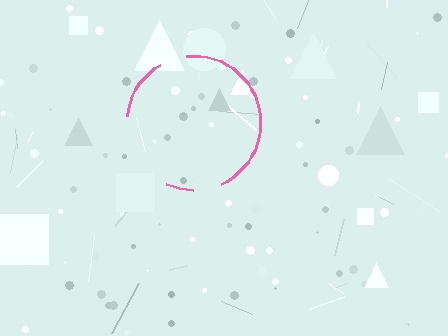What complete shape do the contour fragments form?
The contour fragments form a circle.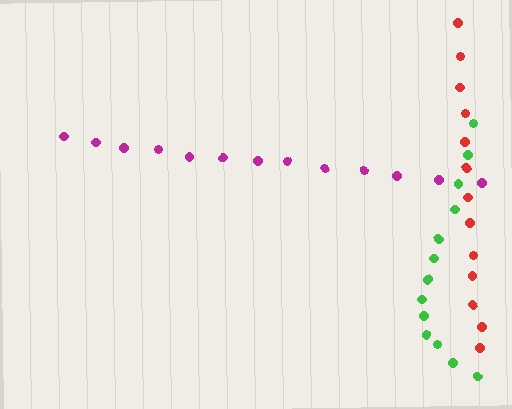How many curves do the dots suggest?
There are 3 distinct paths.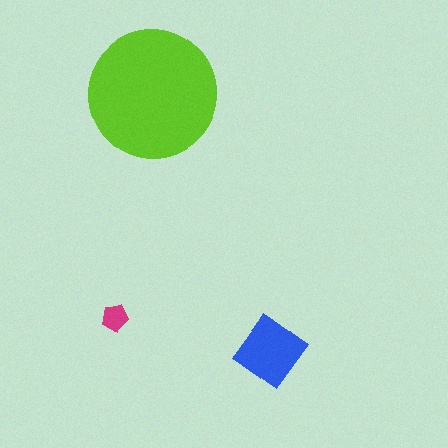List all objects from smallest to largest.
The magenta pentagon, the blue diamond, the lime circle.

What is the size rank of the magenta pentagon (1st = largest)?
3rd.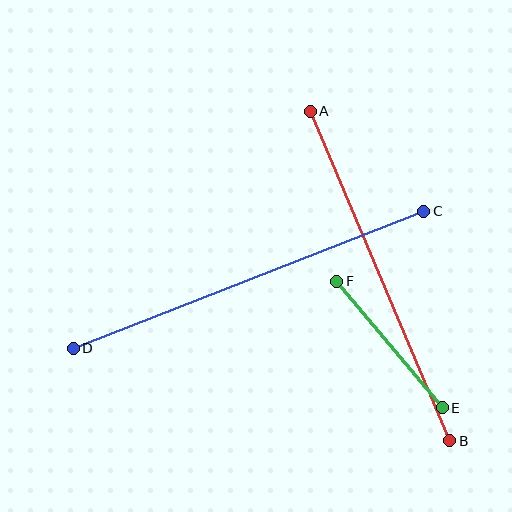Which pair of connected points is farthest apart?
Points C and D are farthest apart.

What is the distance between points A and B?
The distance is approximately 358 pixels.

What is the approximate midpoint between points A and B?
The midpoint is at approximately (380, 276) pixels.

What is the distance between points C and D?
The distance is approximately 376 pixels.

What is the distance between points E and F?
The distance is approximately 165 pixels.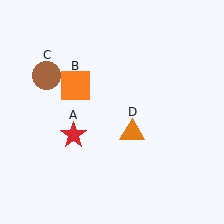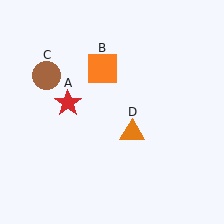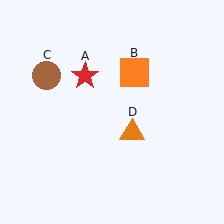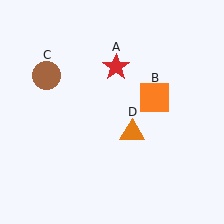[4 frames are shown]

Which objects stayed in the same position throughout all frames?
Brown circle (object C) and orange triangle (object D) remained stationary.